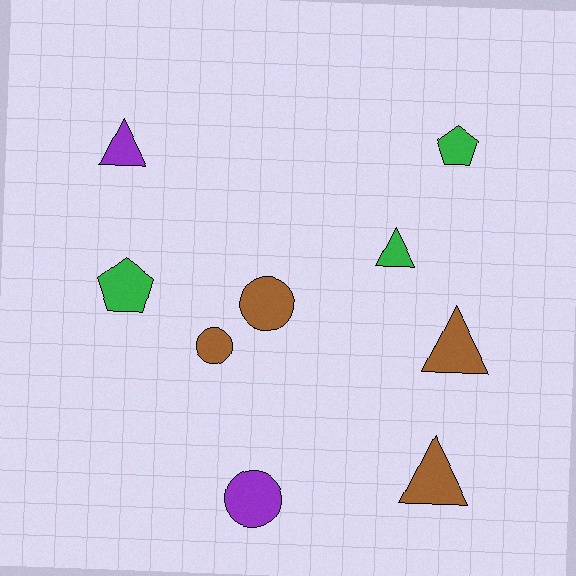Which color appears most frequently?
Brown, with 4 objects.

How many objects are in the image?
There are 9 objects.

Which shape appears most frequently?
Triangle, with 4 objects.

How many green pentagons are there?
There are 2 green pentagons.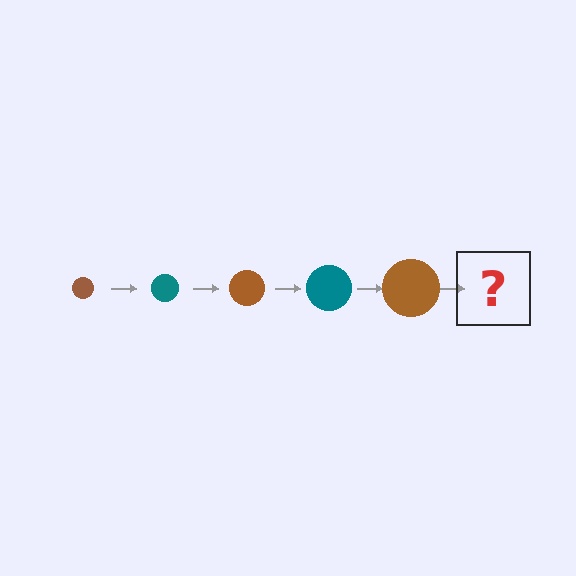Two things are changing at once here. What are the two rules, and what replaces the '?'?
The two rules are that the circle grows larger each step and the color cycles through brown and teal. The '?' should be a teal circle, larger than the previous one.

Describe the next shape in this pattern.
It should be a teal circle, larger than the previous one.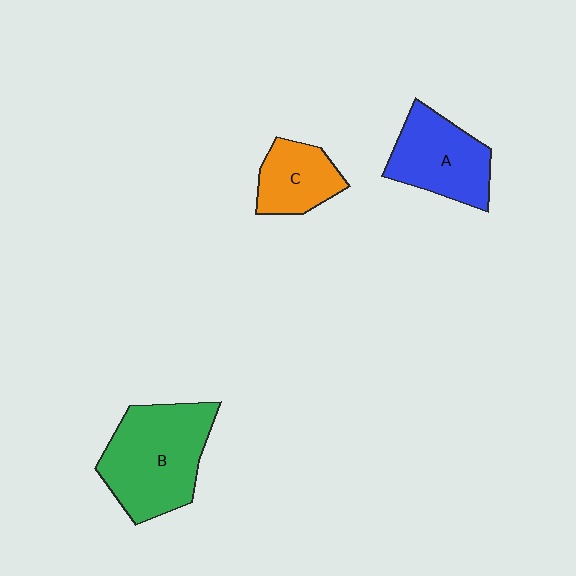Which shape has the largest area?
Shape B (green).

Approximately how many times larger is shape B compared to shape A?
Approximately 1.4 times.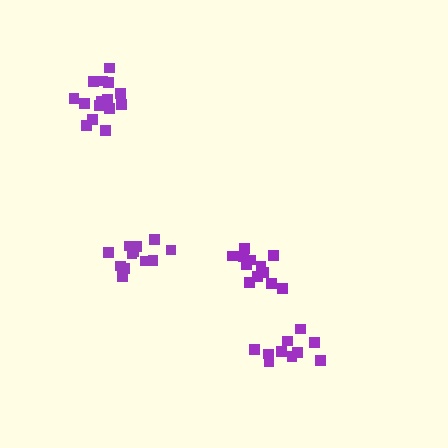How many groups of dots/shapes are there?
There are 4 groups.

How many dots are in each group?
Group 1: 12 dots, Group 2: 15 dots, Group 3: 10 dots, Group 4: 14 dots (51 total).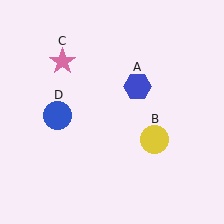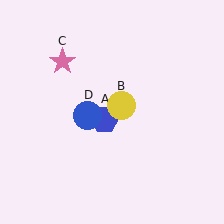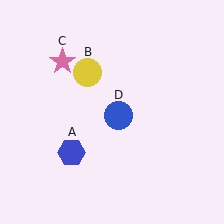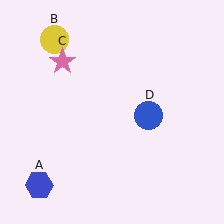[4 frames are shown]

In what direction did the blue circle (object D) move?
The blue circle (object D) moved right.